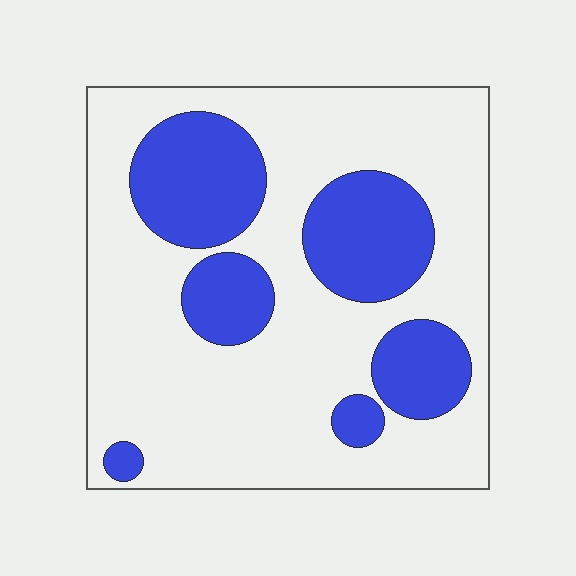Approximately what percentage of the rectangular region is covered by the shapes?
Approximately 30%.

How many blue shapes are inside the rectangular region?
6.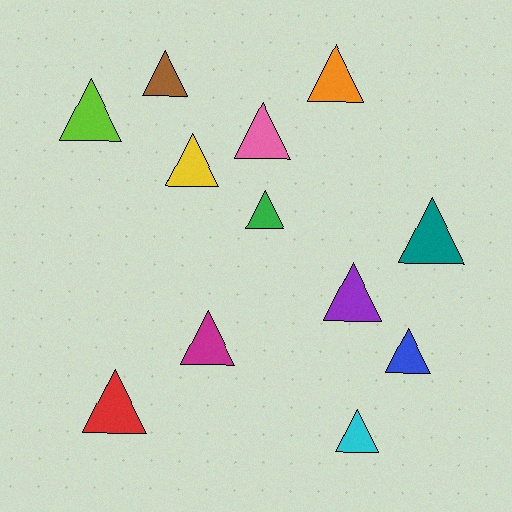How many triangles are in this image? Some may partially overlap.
There are 12 triangles.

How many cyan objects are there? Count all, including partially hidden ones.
There is 1 cyan object.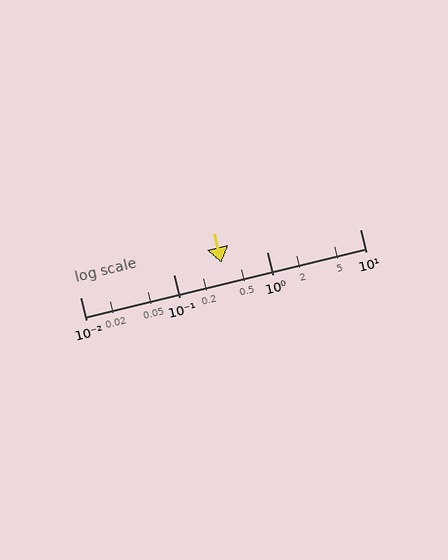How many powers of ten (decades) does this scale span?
The scale spans 3 decades, from 0.01 to 10.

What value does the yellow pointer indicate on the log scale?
The pointer indicates approximately 0.33.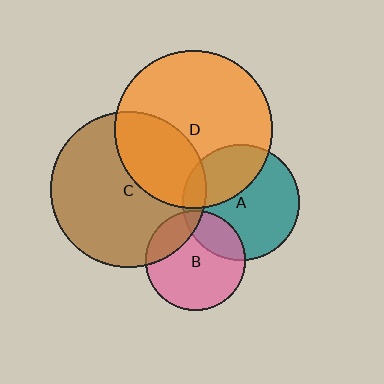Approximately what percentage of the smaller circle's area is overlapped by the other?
Approximately 25%.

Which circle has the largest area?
Circle D (orange).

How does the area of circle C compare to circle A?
Approximately 1.8 times.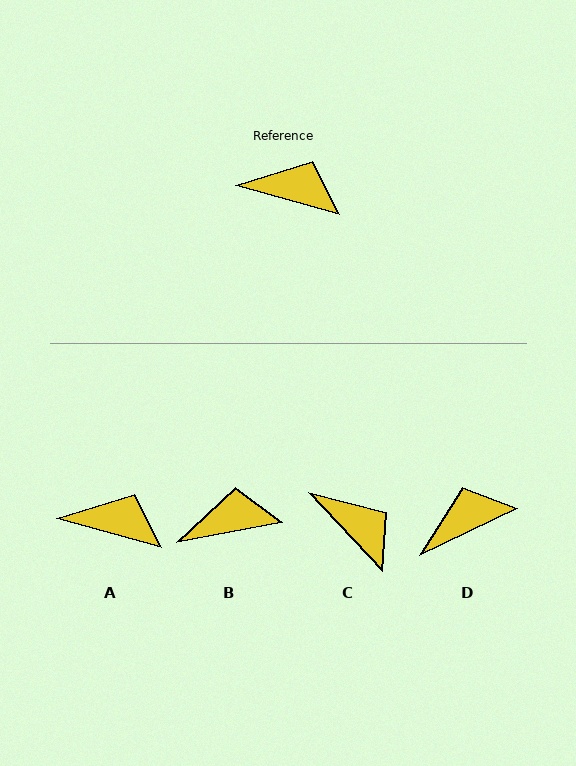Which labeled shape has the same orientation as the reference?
A.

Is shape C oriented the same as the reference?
No, it is off by about 32 degrees.